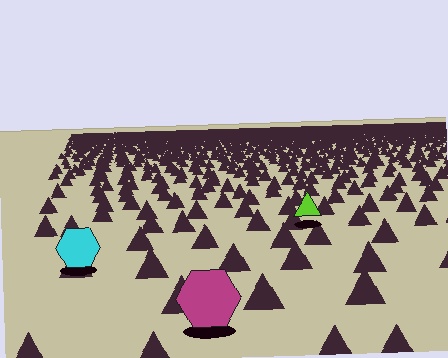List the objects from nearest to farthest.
From nearest to farthest: the magenta hexagon, the cyan hexagon, the lime triangle.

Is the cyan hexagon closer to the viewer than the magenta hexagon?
No. The magenta hexagon is closer — you can tell from the texture gradient: the ground texture is coarser near it.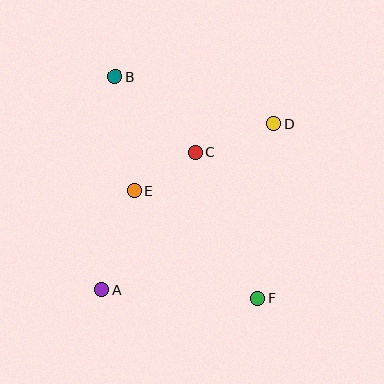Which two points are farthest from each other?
Points B and F are farthest from each other.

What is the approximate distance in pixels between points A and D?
The distance between A and D is approximately 239 pixels.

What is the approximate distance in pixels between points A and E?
The distance between A and E is approximately 104 pixels.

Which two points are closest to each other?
Points C and E are closest to each other.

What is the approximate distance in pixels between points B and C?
The distance between B and C is approximately 110 pixels.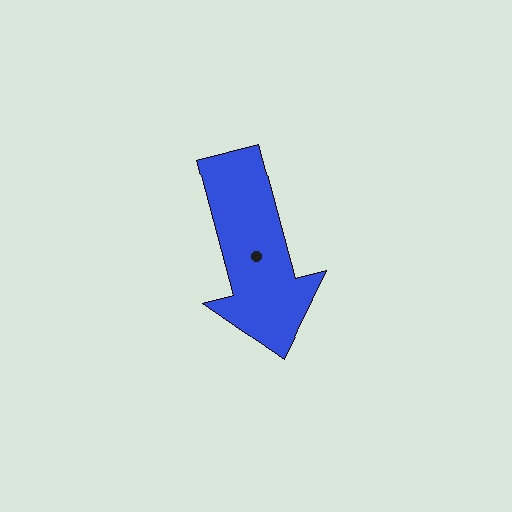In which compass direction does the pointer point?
South.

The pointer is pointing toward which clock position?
Roughly 5 o'clock.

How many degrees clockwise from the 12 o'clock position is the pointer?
Approximately 165 degrees.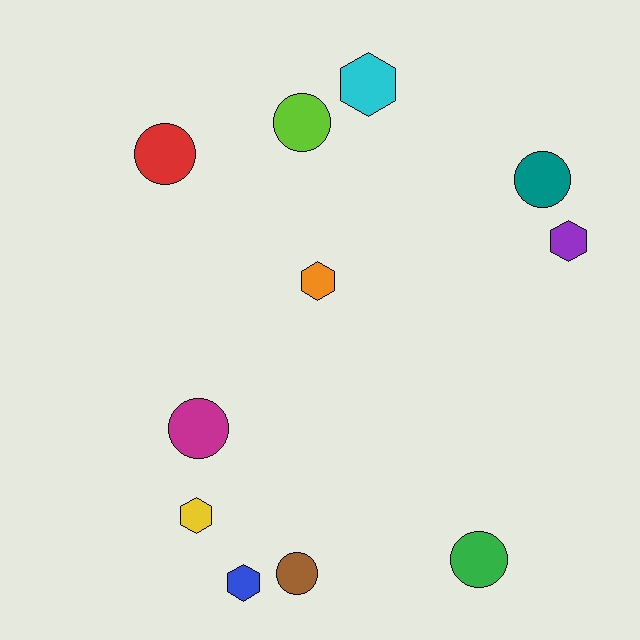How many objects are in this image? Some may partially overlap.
There are 11 objects.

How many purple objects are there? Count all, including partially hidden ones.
There is 1 purple object.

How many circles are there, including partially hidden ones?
There are 6 circles.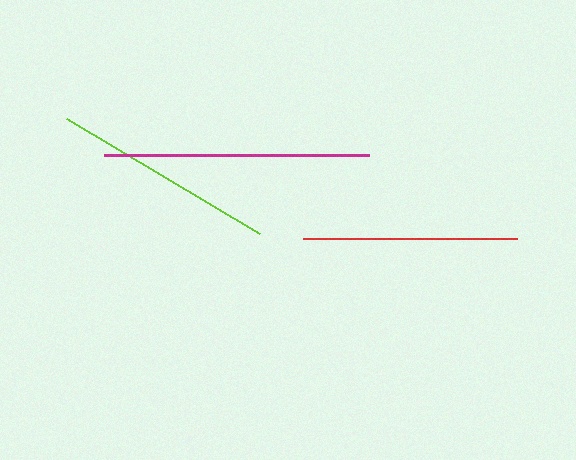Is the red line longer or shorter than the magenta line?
The magenta line is longer than the red line.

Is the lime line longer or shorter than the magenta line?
The magenta line is longer than the lime line.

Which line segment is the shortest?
The red line is the shortest at approximately 214 pixels.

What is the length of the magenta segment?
The magenta segment is approximately 265 pixels long.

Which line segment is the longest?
The magenta line is the longest at approximately 265 pixels.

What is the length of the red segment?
The red segment is approximately 214 pixels long.